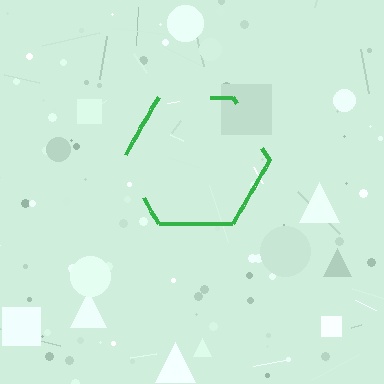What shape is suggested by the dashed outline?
The dashed outline suggests a hexagon.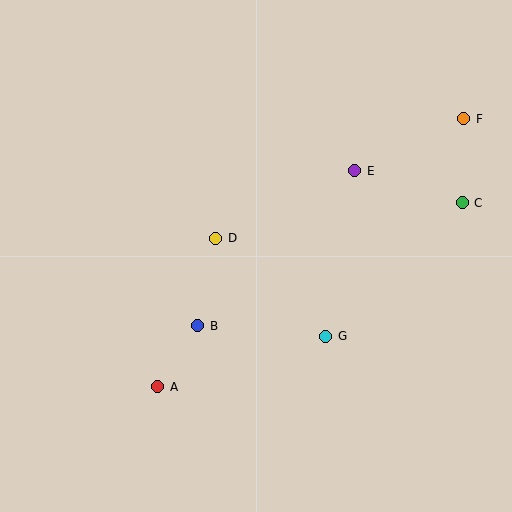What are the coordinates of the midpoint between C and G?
The midpoint between C and G is at (394, 270).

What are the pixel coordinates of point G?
Point G is at (326, 336).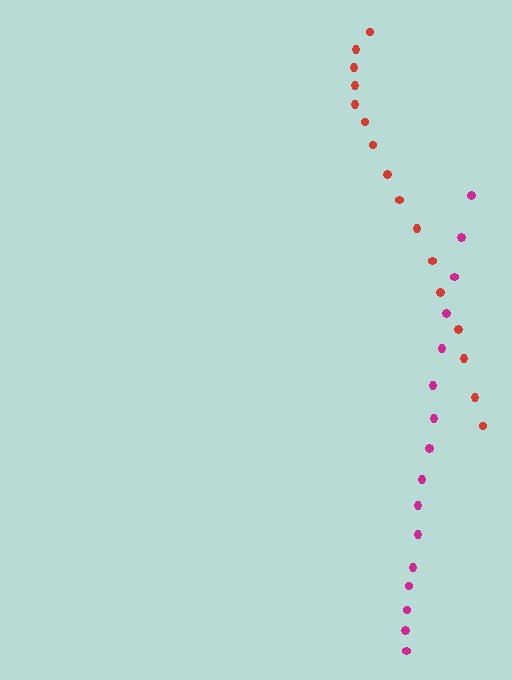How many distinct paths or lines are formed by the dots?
There are 2 distinct paths.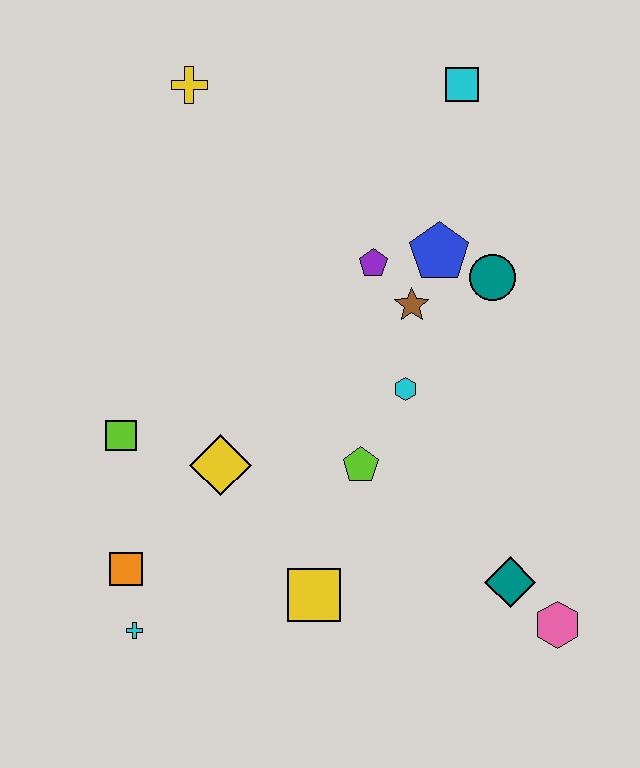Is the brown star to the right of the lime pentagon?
Yes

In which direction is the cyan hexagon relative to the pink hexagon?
The cyan hexagon is above the pink hexagon.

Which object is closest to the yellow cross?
The purple pentagon is closest to the yellow cross.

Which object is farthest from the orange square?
The cyan square is farthest from the orange square.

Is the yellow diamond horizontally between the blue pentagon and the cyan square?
No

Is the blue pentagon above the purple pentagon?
Yes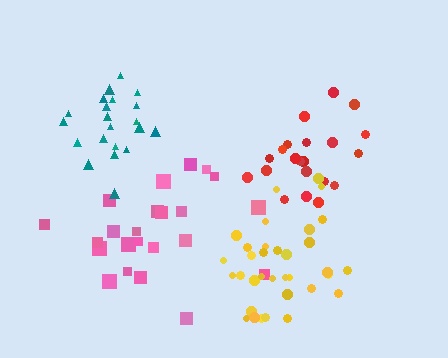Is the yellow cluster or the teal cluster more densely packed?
Teal.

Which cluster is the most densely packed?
Teal.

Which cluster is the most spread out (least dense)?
Pink.